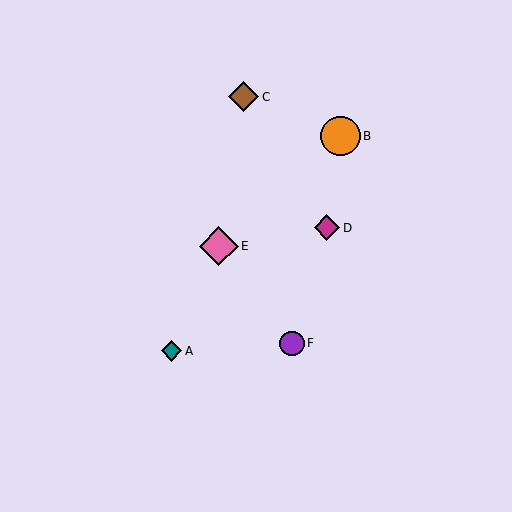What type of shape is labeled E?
Shape E is a pink diamond.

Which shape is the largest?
The orange circle (labeled B) is the largest.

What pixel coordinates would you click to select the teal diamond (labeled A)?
Click at (172, 351) to select the teal diamond A.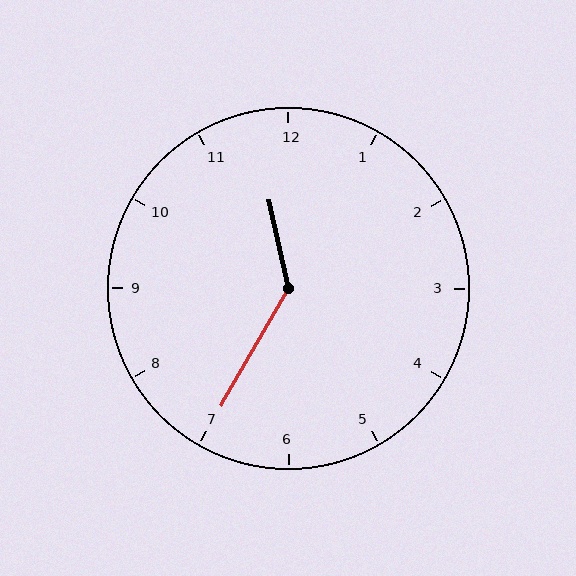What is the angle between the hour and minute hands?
Approximately 138 degrees.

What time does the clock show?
11:35.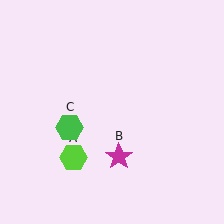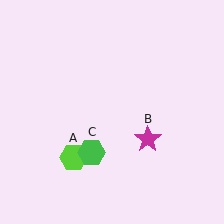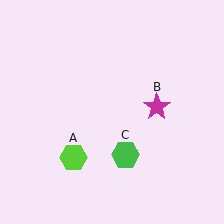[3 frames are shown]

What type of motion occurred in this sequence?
The magenta star (object B), green hexagon (object C) rotated counterclockwise around the center of the scene.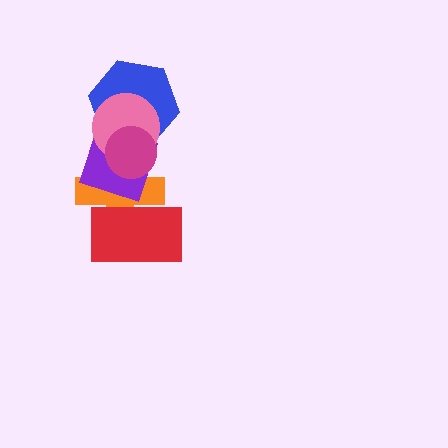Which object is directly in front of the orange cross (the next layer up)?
The purple diamond is directly in front of the orange cross.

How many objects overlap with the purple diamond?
5 objects overlap with the purple diamond.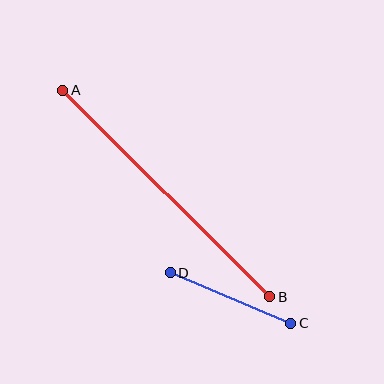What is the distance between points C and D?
The distance is approximately 130 pixels.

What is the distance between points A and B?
The distance is approximately 292 pixels.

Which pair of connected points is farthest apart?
Points A and B are farthest apart.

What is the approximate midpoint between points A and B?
The midpoint is at approximately (166, 193) pixels.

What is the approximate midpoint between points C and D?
The midpoint is at approximately (230, 298) pixels.